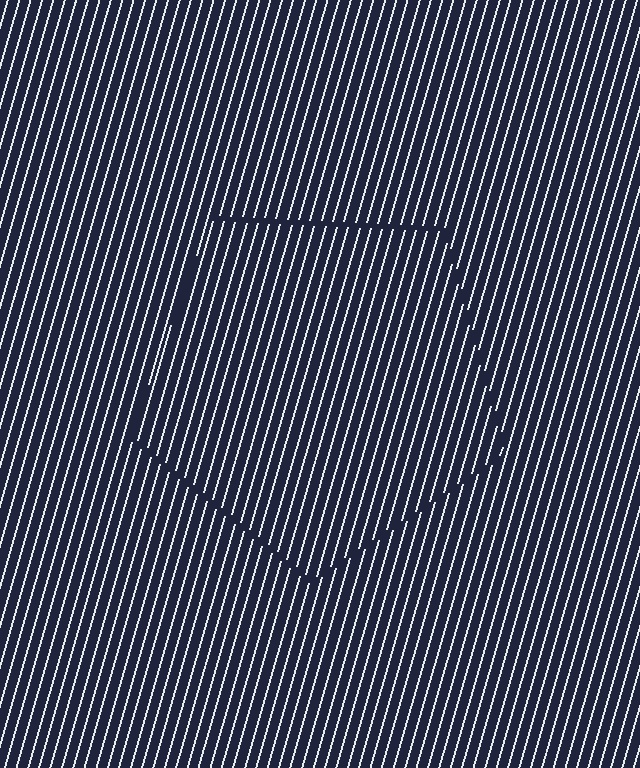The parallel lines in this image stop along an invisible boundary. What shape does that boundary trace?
An illusory pentagon. The interior of the shape contains the same grating, shifted by half a period — the contour is defined by the phase discontinuity where line-ends from the inner and outer gratings abut.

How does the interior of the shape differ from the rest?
The interior of the shape contains the same grating, shifted by half a period — the contour is defined by the phase discontinuity where line-ends from the inner and outer gratings abut.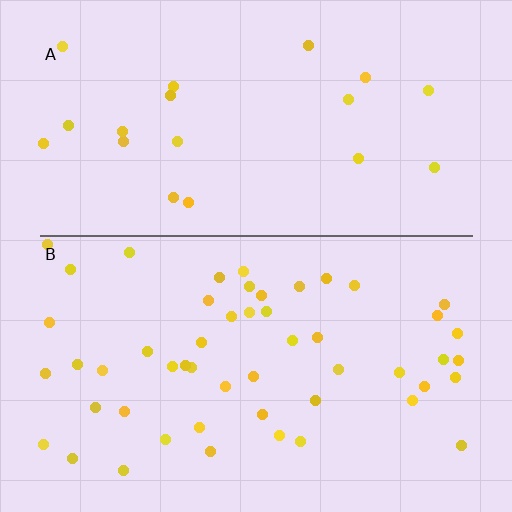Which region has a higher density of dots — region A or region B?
B (the bottom).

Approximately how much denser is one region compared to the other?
Approximately 2.6× — region B over region A.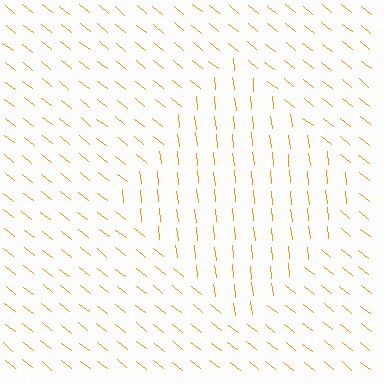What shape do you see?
I see a diamond.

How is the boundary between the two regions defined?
The boundary is defined purely by a change in line orientation (approximately 45 degrees difference). All lines are the same color and thickness.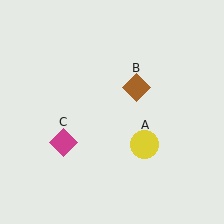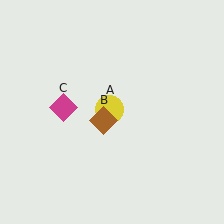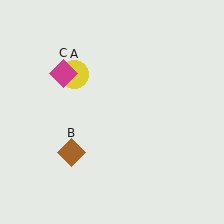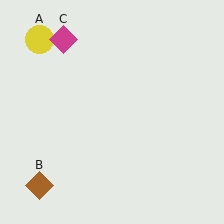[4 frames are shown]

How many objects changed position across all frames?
3 objects changed position: yellow circle (object A), brown diamond (object B), magenta diamond (object C).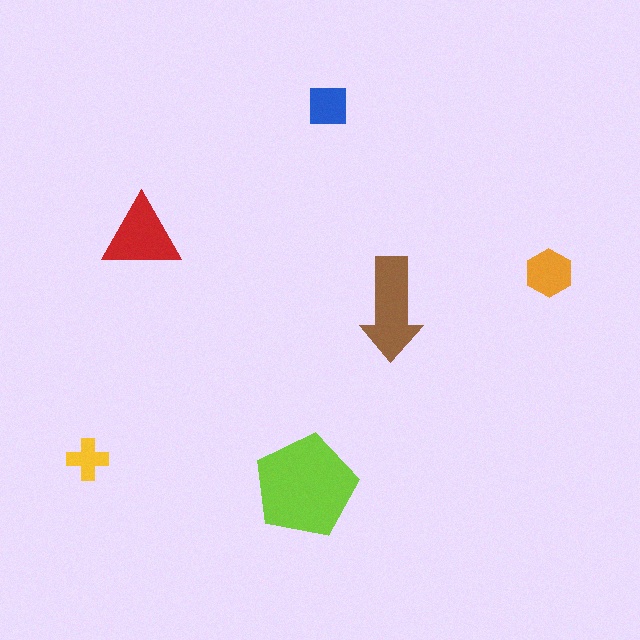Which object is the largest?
The lime pentagon.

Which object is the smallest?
The yellow cross.